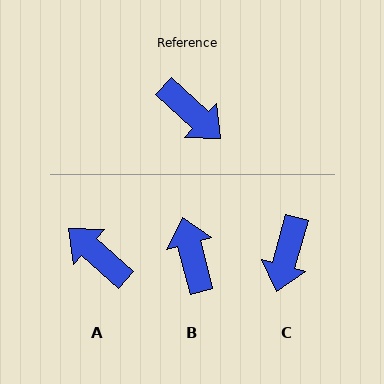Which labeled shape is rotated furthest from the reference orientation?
A, about 179 degrees away.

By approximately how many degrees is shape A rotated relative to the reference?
Approximately 179 degrees clockwise.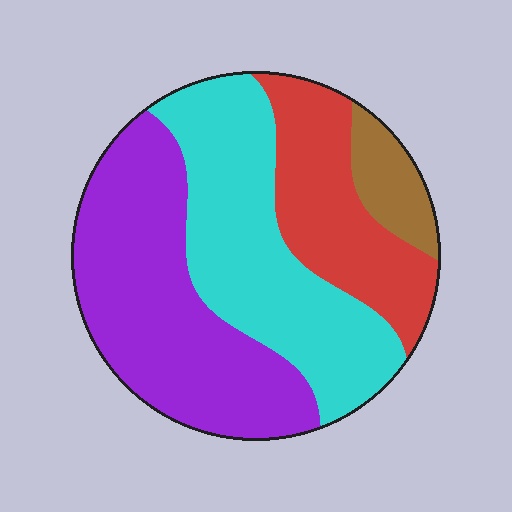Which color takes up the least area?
Brown, at roughly 5%.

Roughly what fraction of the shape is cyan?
Cyan takes up about one third (1/3) of the shape.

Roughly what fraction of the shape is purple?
Purple takes up about three eighths (3/8) of the shape.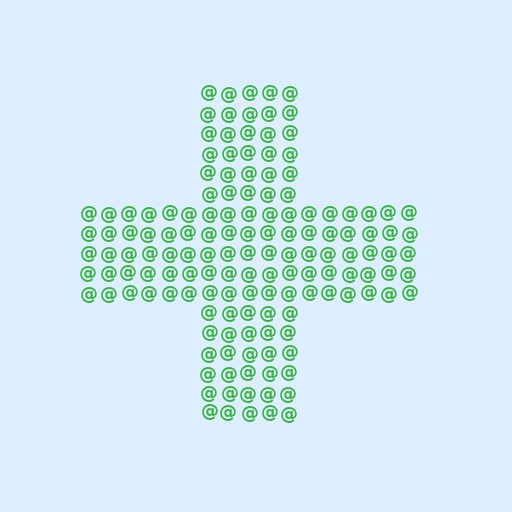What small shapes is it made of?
It is made of small at signs.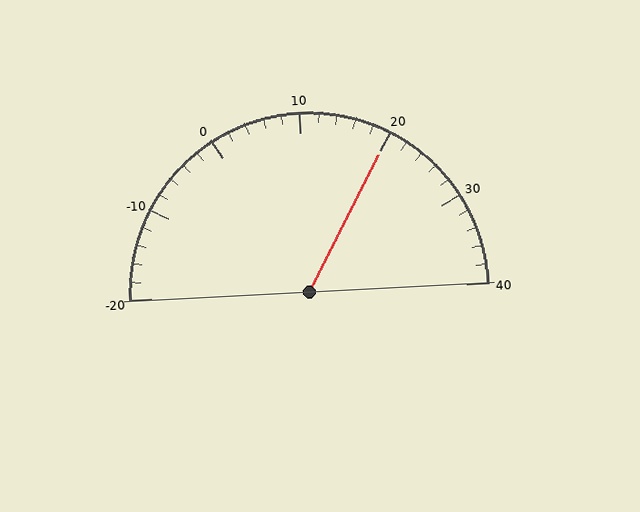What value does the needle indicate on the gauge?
The needle indicates approximately 20.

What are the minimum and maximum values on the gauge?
The gauge ranges from -20 to 40.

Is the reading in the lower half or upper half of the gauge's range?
The reading is in the upper half of the range (-20 to 40).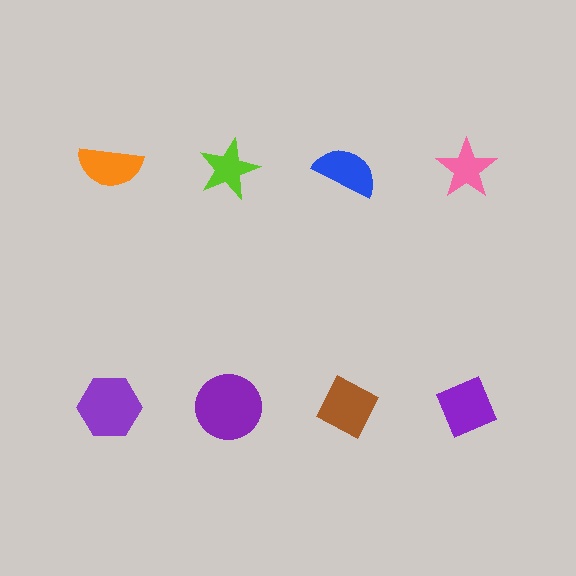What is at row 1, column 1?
An orange semicircle.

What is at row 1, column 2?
A lime star.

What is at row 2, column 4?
A purple diamond.